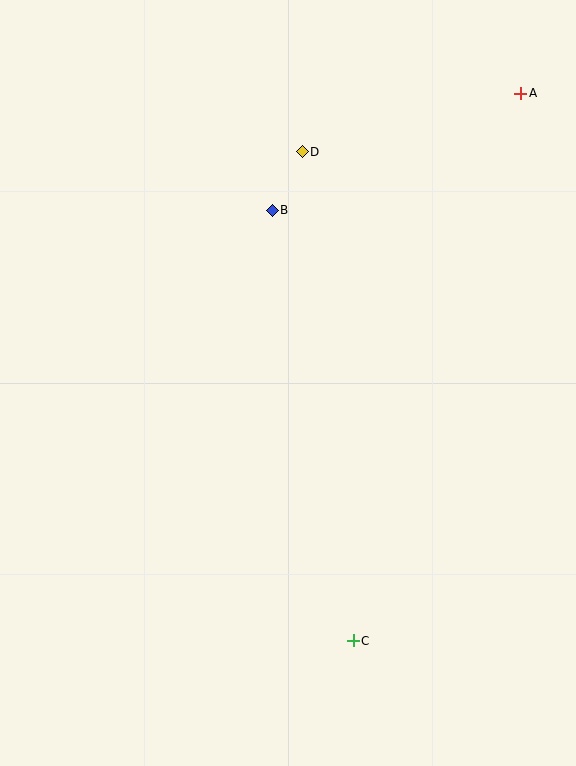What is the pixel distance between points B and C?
The distance between B and C is 438 pixels.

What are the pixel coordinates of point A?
Point A is at (521, 93).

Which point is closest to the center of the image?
Point B at (272, 210) is closest to the center.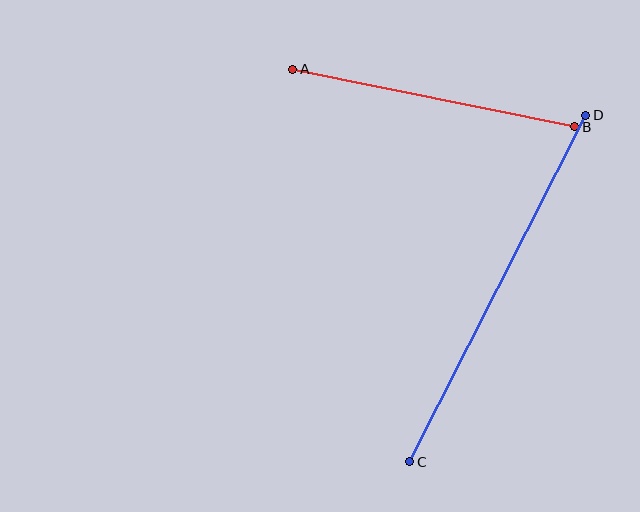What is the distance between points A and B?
The distance is approximately 287 pixels.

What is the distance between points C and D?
The distance is approximately 389 pixels.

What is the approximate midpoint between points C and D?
The midpoint is at approximately (498, 289) pixels.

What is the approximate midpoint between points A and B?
The midpoint is at approximately (434, 98) pixels.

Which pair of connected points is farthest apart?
Points C and D are farthest apart.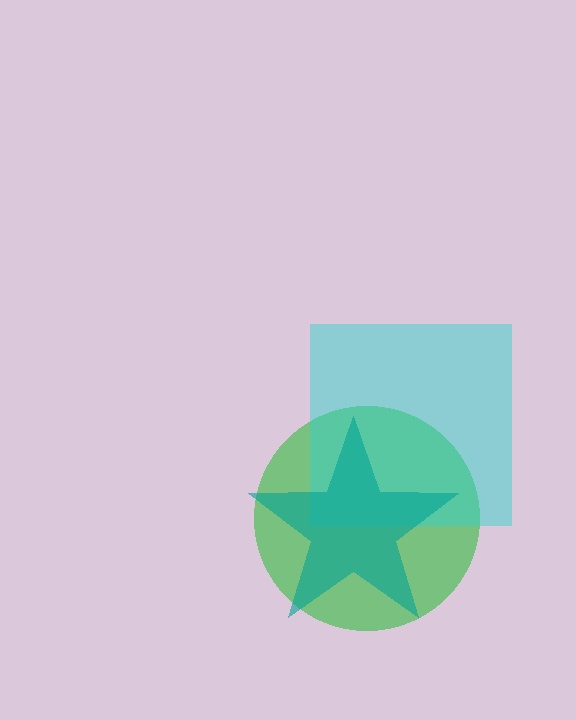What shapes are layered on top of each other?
The layered shapes are: a green circle, a cyan square, a teal star.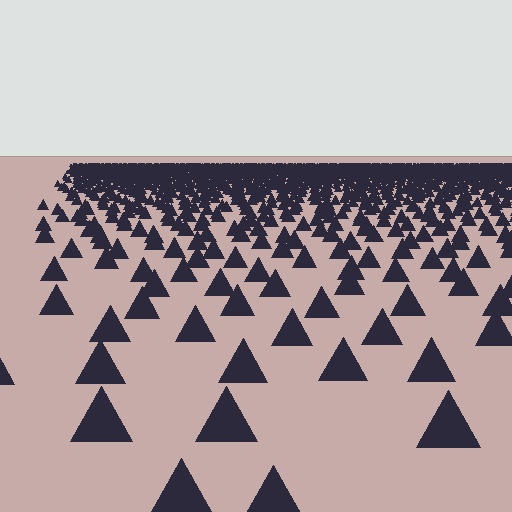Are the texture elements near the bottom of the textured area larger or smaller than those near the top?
Larger. Near the bottom, elements are closer to the viewer and appear at a bigger on-screen size.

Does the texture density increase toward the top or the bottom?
Density increases toward the top.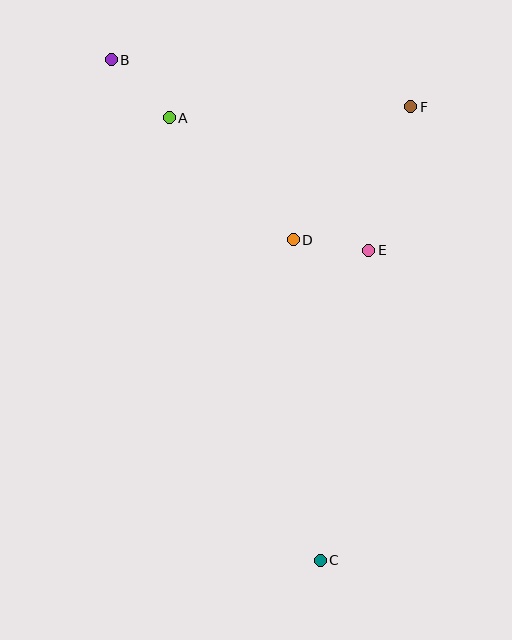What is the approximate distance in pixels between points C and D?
The distance between C and D is approximately 322 pixels.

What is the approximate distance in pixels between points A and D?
The distance between A and D is approximately 174 pixels.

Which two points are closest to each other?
Points D and E are closest to each other.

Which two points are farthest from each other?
Points B and C are farthest from each other.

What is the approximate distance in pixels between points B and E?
The distance between B and E is approximately 320 pixels.